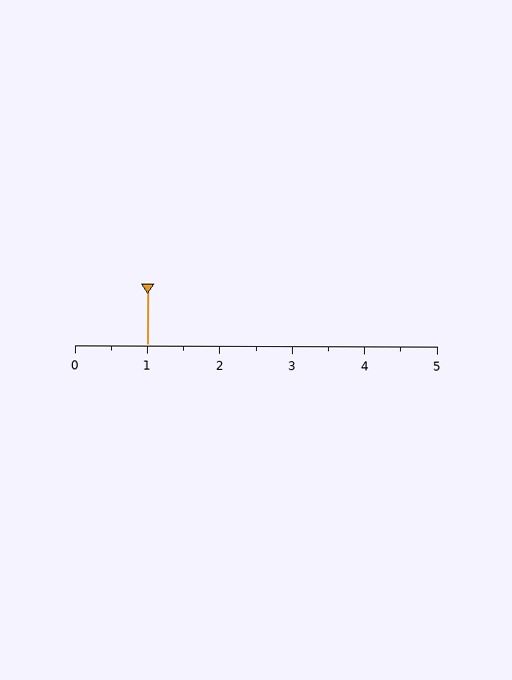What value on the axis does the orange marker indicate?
The marker indicates approximately 1.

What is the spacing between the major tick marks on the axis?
The major ticks are spaced 1 apart.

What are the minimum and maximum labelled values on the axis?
The axis runs from 0 to 5.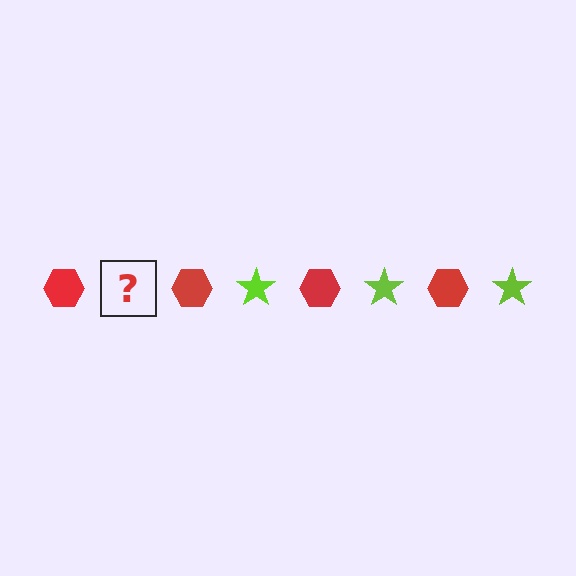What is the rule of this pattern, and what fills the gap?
The rule is that the pattern alternates between red hexagon and lime star. The gap should be filled with a lime star.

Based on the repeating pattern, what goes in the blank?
The blank should be a lime star.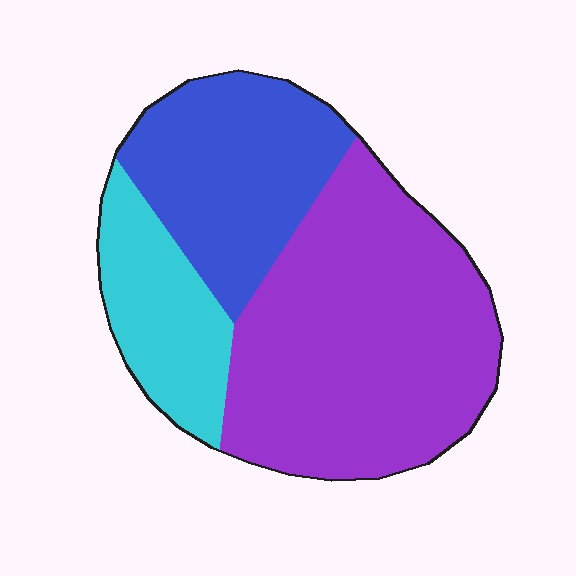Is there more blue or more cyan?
Blue.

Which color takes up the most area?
Purple, at roughly 55%.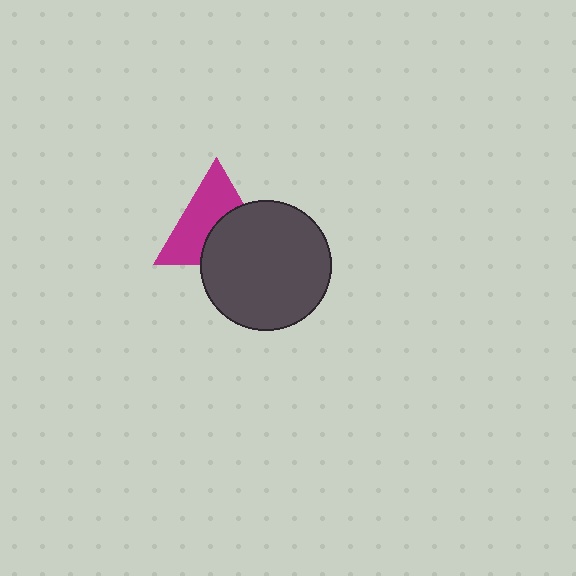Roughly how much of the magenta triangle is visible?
About half of it is visible (roughly 56%).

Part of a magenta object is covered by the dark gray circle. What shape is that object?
It is a triangle.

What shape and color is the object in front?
The object in front is a dark gray circle.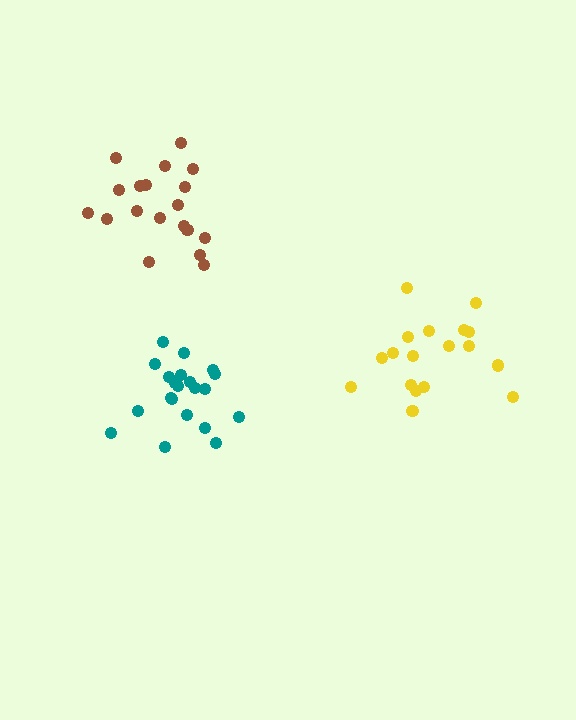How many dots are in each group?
Group 1: 21 dots, Group 2: 18 dots, Group 3: 19 dots (58 total).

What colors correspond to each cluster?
The clusters are colored: teal, yellow, brown.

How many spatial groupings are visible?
There are 3 spatial groupings.